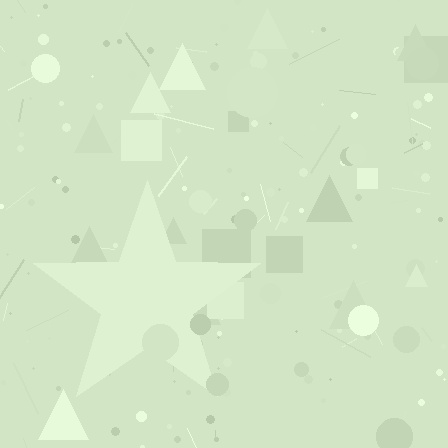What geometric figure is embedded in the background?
A star is embedded in the background.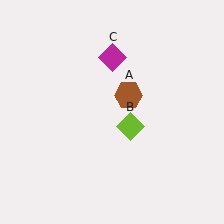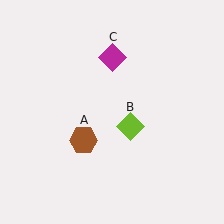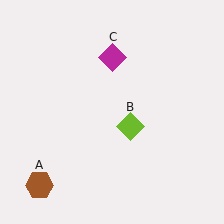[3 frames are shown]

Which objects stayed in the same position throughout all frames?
Lime diamond (object B) and magenta diamond (object C) remained stationary.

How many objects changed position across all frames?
1 object changed position: brown hexagon (object A).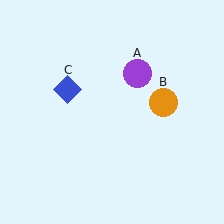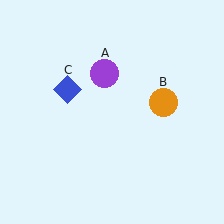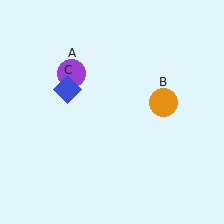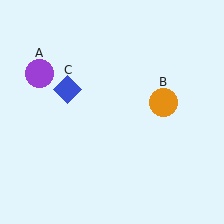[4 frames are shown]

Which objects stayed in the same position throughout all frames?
Orange circle (object B) and blue diamond (object C) remained stationary.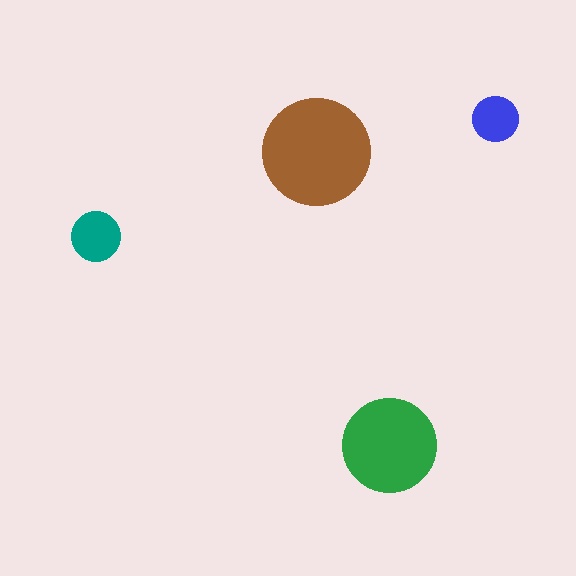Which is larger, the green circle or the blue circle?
The green one.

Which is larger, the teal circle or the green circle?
The green one.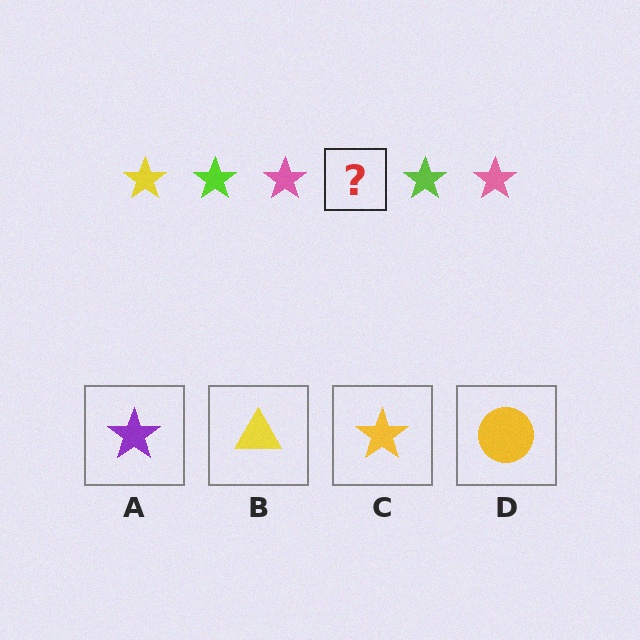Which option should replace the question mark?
Option C.